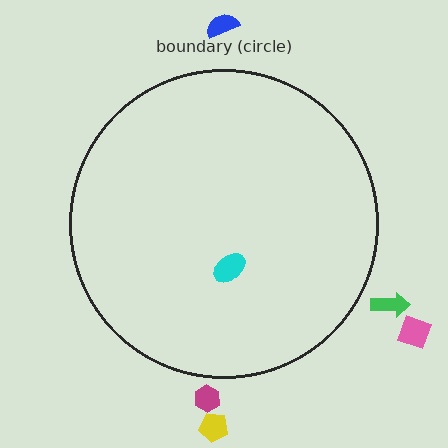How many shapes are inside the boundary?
1 inside, 5 outside.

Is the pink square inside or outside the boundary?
Outside.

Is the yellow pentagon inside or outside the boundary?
Outside.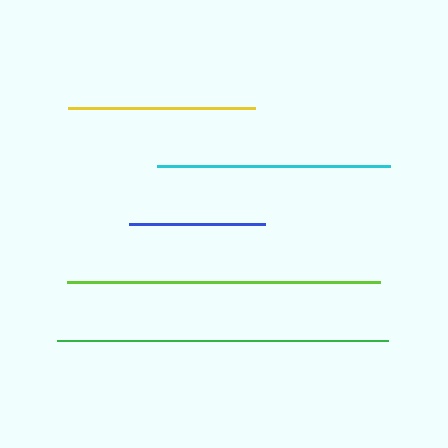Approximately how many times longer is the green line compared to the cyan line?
The green line is approximately 1.4 times the length of the cyan line.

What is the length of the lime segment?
The lime segment is approximately 313 pixels long.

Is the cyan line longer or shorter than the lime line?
The lime line is longer than the cyan line.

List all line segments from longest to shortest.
From longest to shortest: green, lime, cyan, yellow, blue.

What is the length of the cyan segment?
The cyan segment is approximately 233 pixels long.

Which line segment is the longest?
The green line is the longest at approximately 331 pixels.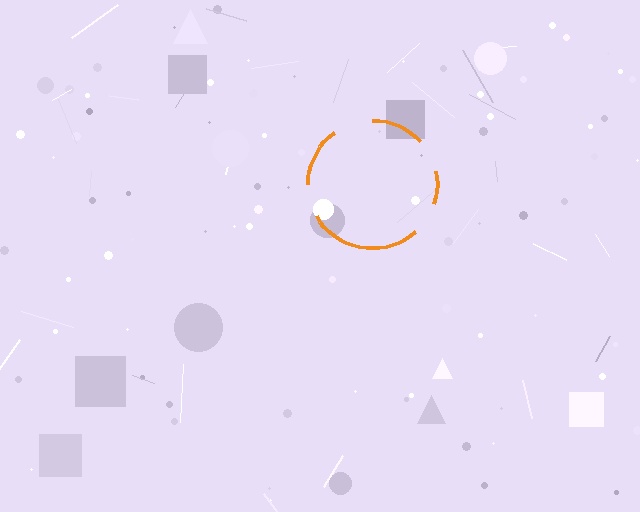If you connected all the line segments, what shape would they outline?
They would outline a circle.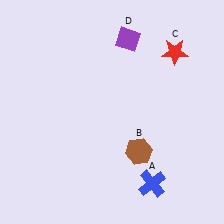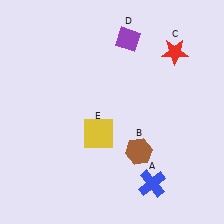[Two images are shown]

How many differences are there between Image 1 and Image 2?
There is 1 difference between the two images.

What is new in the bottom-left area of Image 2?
A yellow square (E) was added in the bottom-left area of Image 2.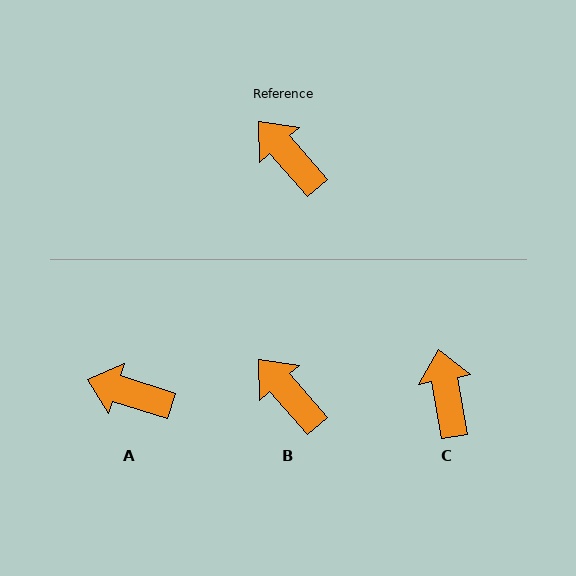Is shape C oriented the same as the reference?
No, it is off by about 31 degrees.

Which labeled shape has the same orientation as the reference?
B.